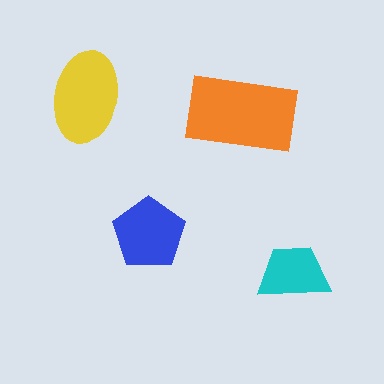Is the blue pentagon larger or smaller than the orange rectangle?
Smaller.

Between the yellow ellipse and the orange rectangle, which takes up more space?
The orange rectangle.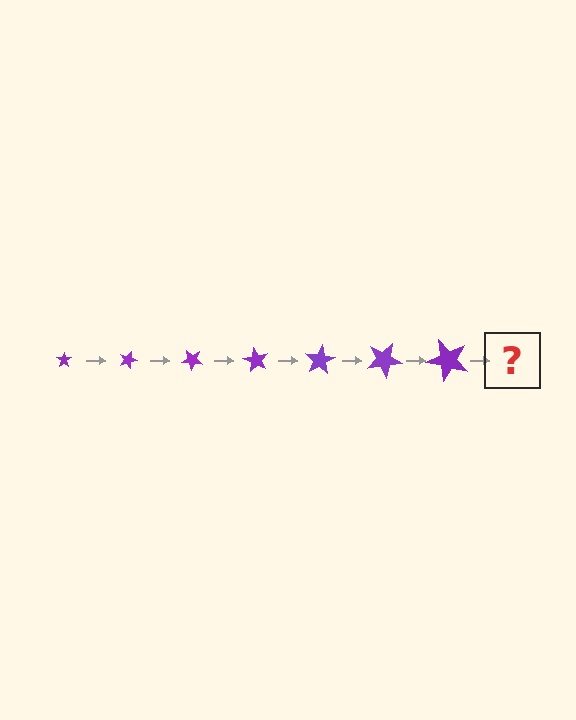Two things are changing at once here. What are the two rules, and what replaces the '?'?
The two rules are that the star grows larger each step and it rotates 20 degrees each step. The '?' should be a star, larger than the previous one and rotated 140 degrees from the start.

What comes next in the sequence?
The next element should be a star, larger than the previous one and rotated 140 degrees from the start.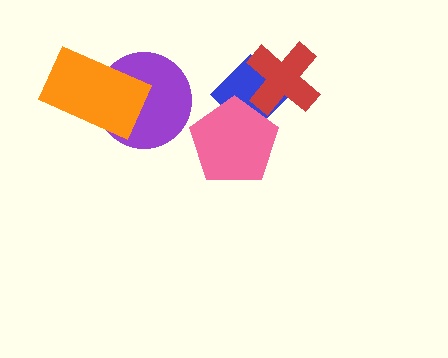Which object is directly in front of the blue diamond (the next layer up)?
The red cross is directly in front of the blue diamond.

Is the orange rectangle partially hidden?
No, no other shape covers it.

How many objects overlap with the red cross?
1 object overlaps with the red cross.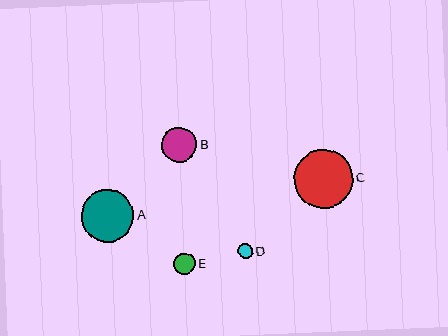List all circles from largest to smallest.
From largest to smallest: C, A, B, E, D.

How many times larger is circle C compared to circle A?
Circle C is approximately 1.1 times the size of circle A.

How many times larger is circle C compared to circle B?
Circle C is approximately 1.7 times the size of circle B.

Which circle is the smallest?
Circle D is the smallest with a size of approximately 15 pixels.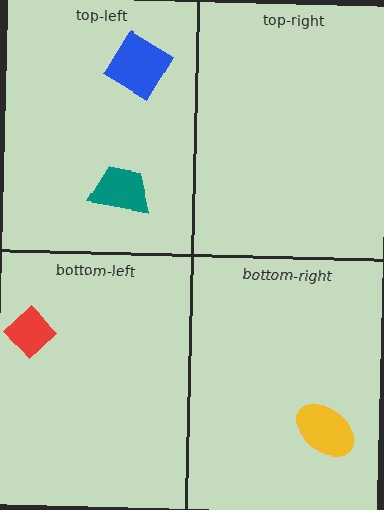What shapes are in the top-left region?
The blue diamond, the teal trapezoid.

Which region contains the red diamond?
The bottom-left region.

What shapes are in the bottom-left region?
The red diamond.